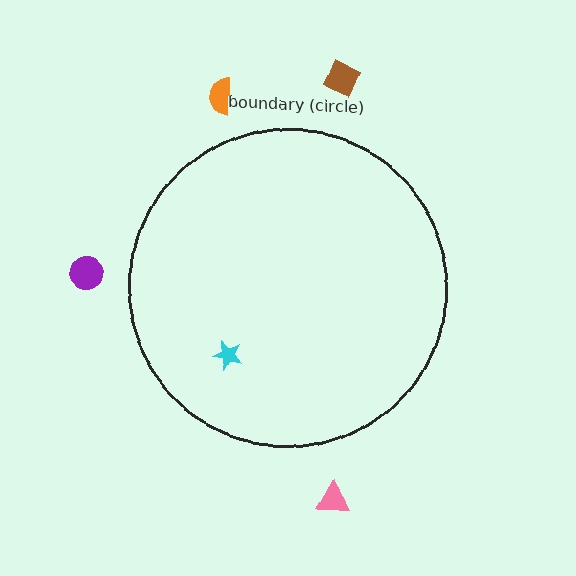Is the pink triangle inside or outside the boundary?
Outside.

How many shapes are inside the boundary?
1 inside, 4 outside.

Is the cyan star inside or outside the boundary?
Inside.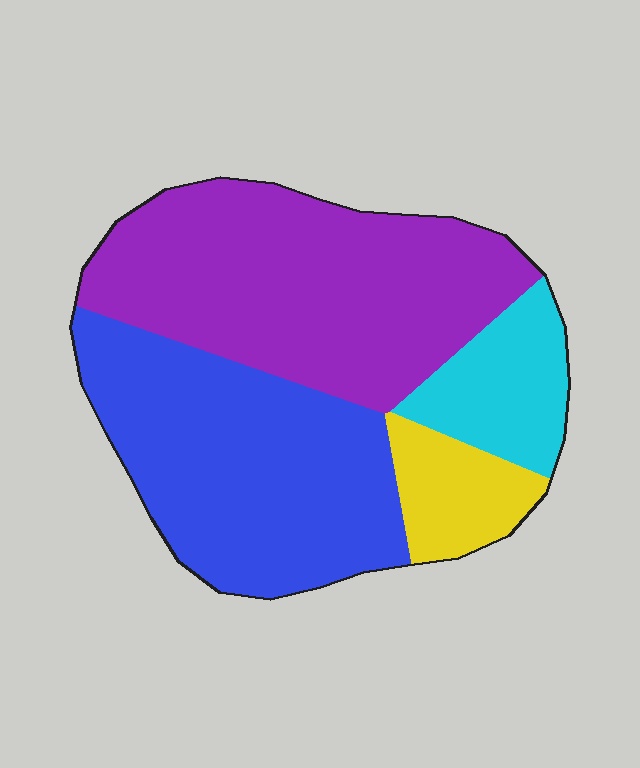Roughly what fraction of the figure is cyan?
Cyan covers roughly 10% of the figure.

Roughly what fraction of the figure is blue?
Blue takes up about three eighths (3/8) of the figure.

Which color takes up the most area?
Purple, at roughly 40%.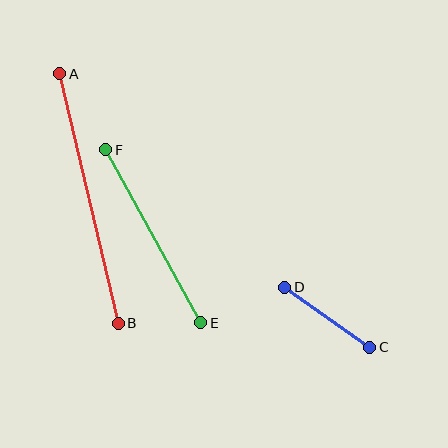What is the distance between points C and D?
The distance is approximately 104 pixels.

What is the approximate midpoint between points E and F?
The midpoint is at approximately (153, 236) pixels.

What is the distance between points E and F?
The distance is approximately 197 pixels.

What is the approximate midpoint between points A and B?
The midpoint is at approximately (89, 198) pixels.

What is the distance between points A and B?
The distance is approximately 256 pixels.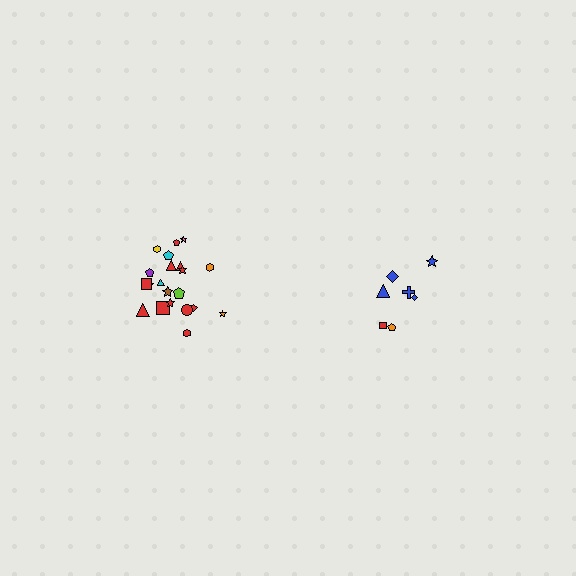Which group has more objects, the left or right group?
The left group.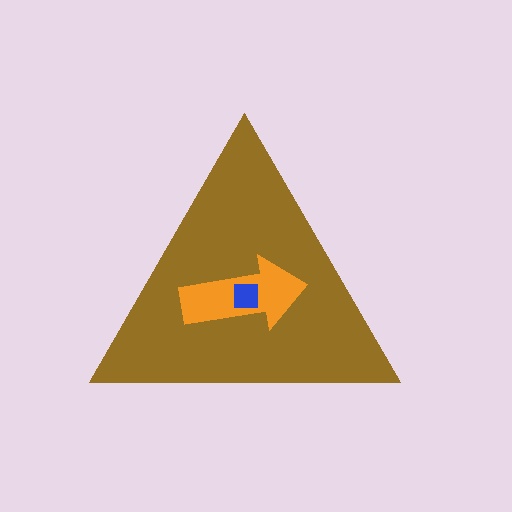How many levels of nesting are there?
3.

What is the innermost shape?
The blue square.